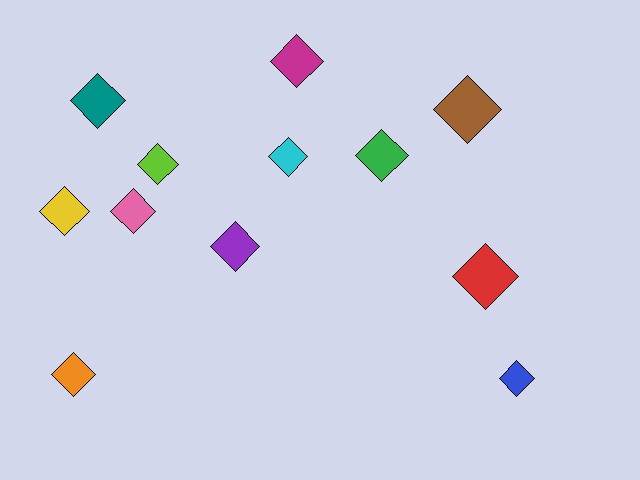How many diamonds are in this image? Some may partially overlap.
There are 12 diamonds.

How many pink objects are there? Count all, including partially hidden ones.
There is 1 pink object.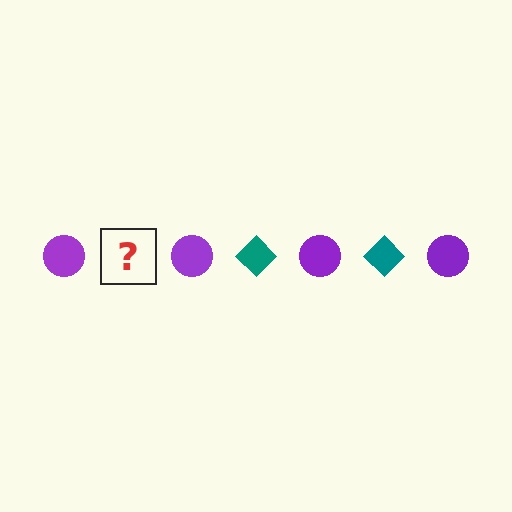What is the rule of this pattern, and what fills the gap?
The rule is that the pattern alternates between purple circle and teal diamond. The gap should be filled with a teal diamond.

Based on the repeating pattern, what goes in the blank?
The blank should be a teal diamond.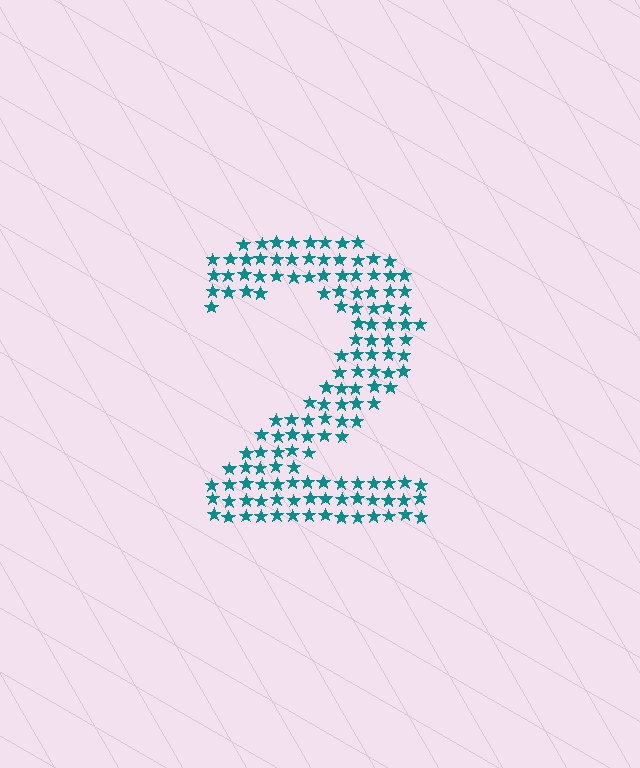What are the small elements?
The small elements are stars.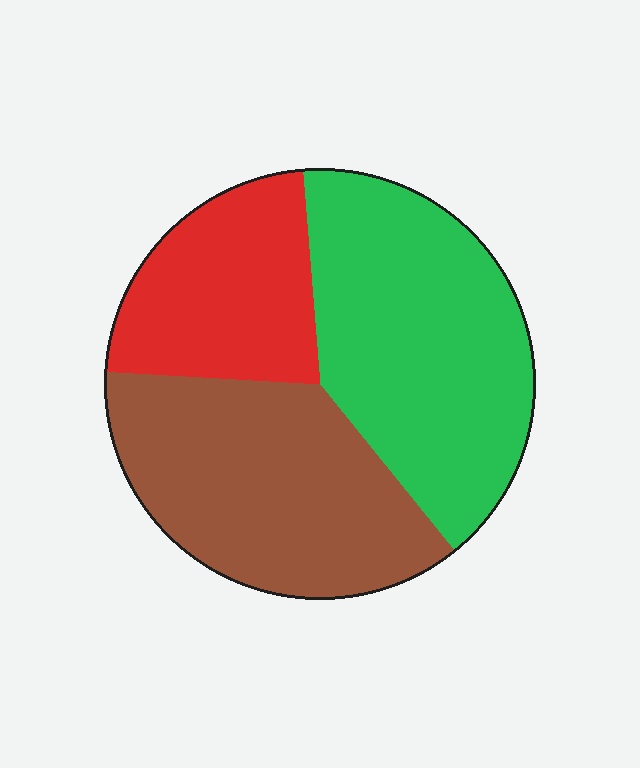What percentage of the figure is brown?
Brown takes up between a third and a half of the figure.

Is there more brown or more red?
Brown.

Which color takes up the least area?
Red, at roughly 25%.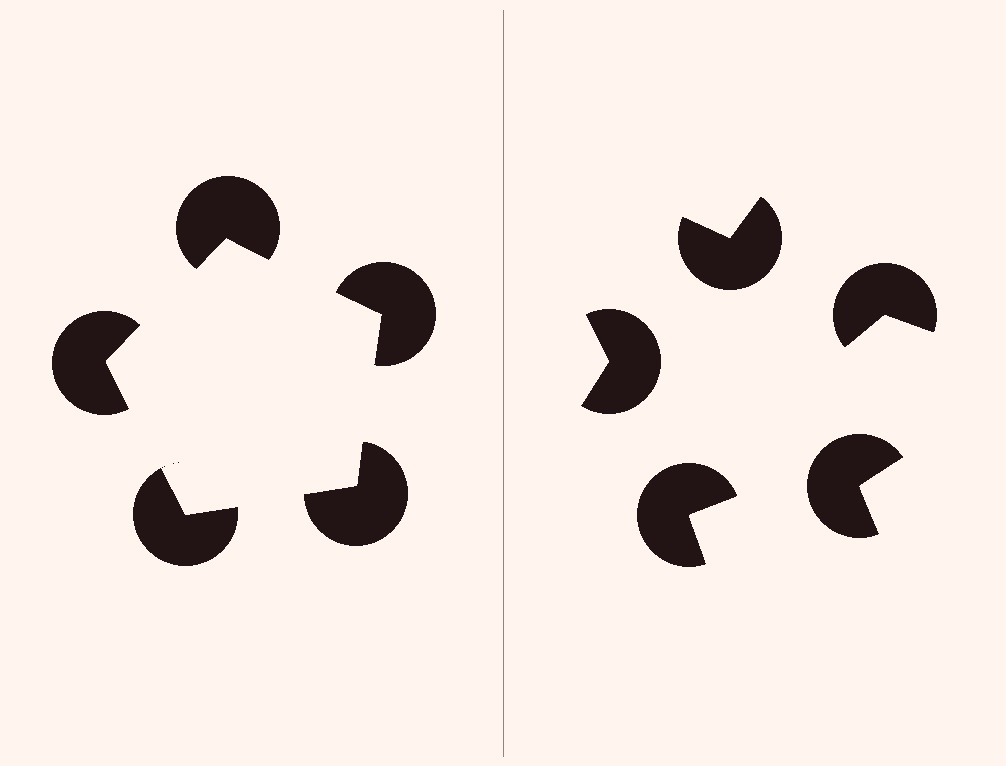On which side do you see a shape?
An illusory pentagon appears on the left side. On the right side the wedge cuts are rotated, so no coherent shape forms.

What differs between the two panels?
The pac-man discs are positioned identically on both sides; only the wedge orientations differ. On the left they align to a pentagon; on the right they are misaligned.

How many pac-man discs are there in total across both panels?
10 — 5 on each side.